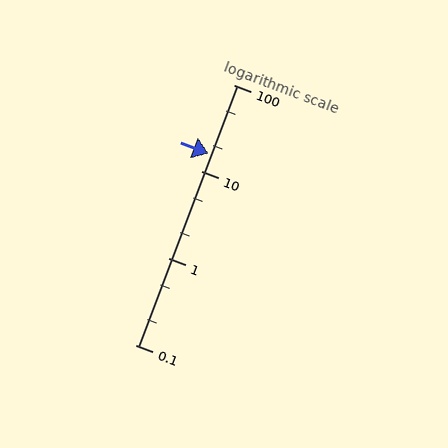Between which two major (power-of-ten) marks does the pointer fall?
The pointer is between 10 and 100.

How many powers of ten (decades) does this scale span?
The scale spans 3 decades, from 0.1 to 100.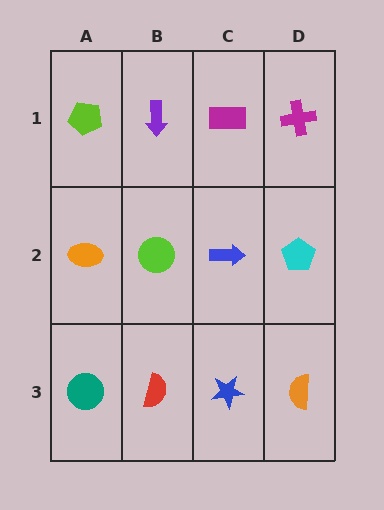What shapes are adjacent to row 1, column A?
An orange ellipse (row 2, column A), a purple arrow (row 1, column B).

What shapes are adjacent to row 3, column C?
A blue arrow (row 2, column C), a red semicircle (row 3, column B), an orange semicircle (row 3, column D).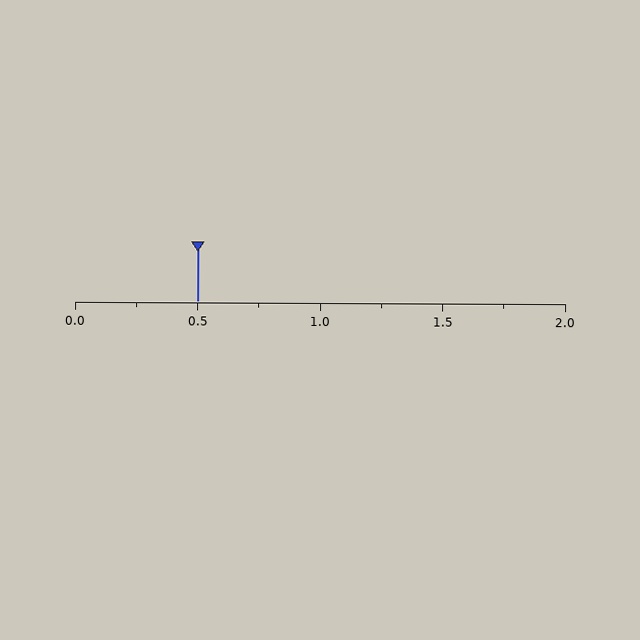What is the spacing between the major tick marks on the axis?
The major ticks are spaced 0.5 apart.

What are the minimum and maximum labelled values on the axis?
The axis runs from 0.0 to 2.0.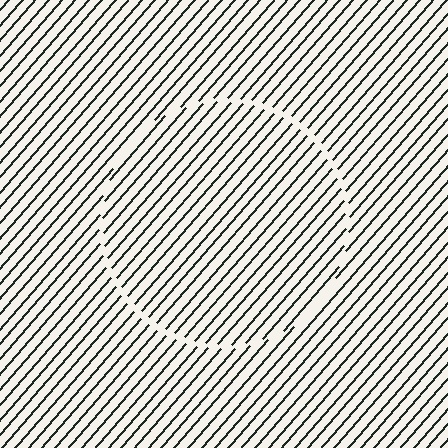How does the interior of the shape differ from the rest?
The interior of the shape contains the same grating, shifted by half a period — the contour is defined by the phase discontinuity where line-ends from the inner and outer gratings abut.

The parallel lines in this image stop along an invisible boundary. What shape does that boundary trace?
An illusory circle. The interior of the shape contains the same grating, shifted by half a period — the contour is defined by the phase discontinuity where line-ends from the inner and outer gratings abut.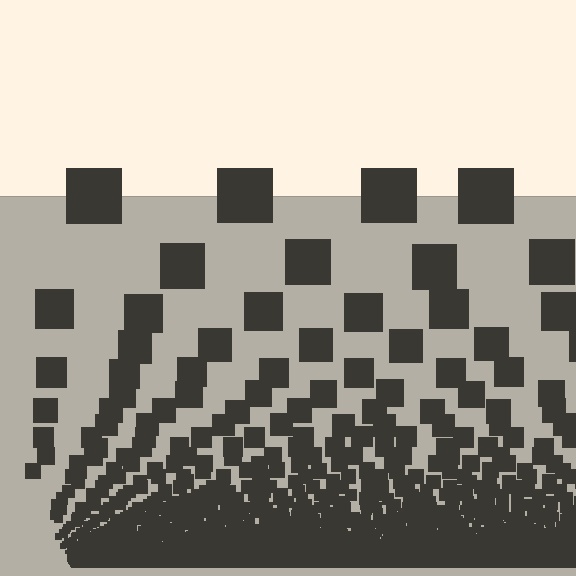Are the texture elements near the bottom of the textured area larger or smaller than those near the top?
Smaller. The gradient is inverted — elements near the bottom are smaller and denser.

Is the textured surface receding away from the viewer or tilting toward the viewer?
The surface appears to tilt toward the viewer. Texture elements get larger and sparser toward the top.